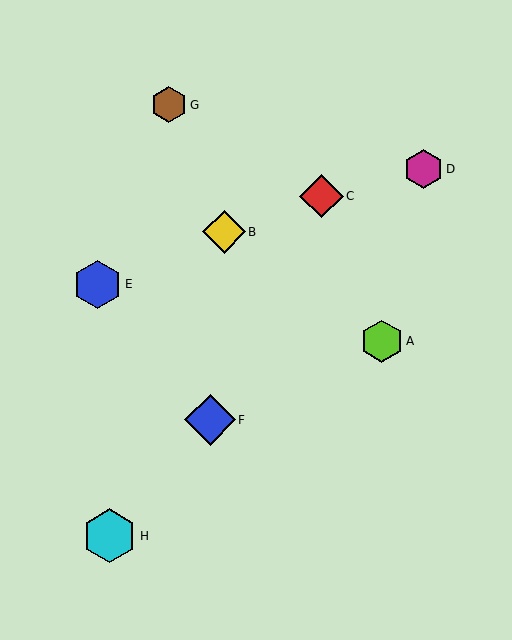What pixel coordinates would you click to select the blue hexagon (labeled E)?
Click at (98, 284) to select the blue hexagon E.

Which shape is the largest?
The cyan hexagon (labeled H) is the largest.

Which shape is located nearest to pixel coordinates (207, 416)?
The blue diamond (labeled F) at (210, 420) is nearest to that location.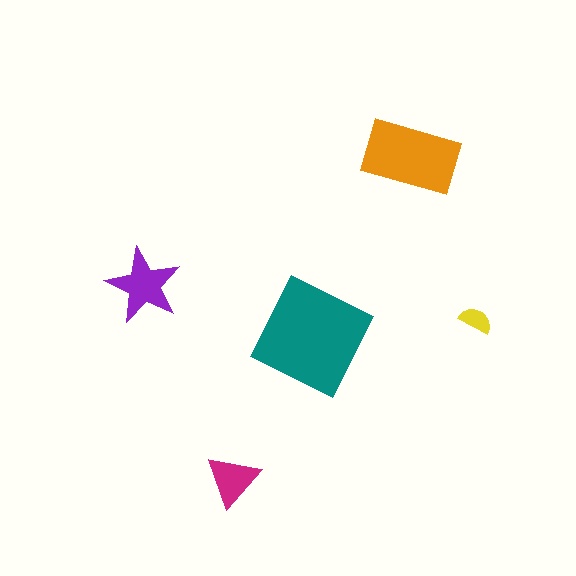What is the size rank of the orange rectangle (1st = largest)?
2nd.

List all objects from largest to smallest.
The teal diamond, the orange rectangle, the purple star, the magenta triangle, the yellow semicircle.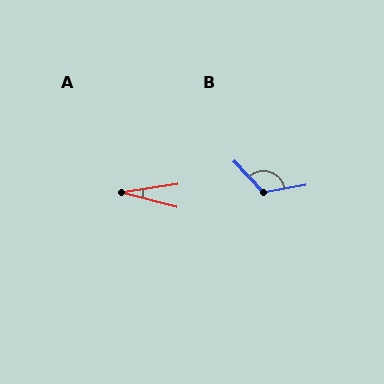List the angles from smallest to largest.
A (23°), B (123°).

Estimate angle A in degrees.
Approximately 23 degrees.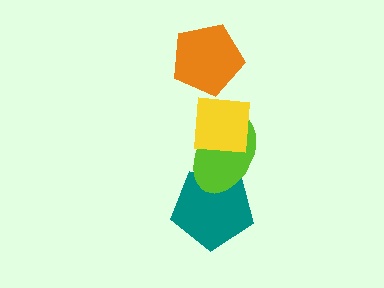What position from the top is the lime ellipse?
The lime ellipse is 3rd from the top.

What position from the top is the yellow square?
The yellow square is 2nd from the top.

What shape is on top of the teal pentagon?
The lime ellipse is on top of the teal pentagon.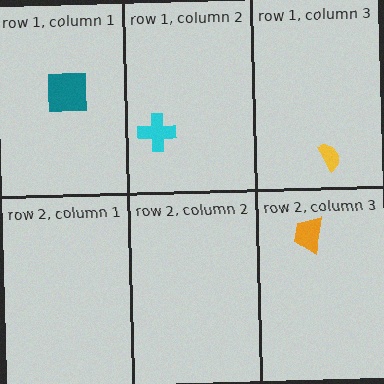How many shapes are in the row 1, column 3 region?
1.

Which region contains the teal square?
The row 1, column 1 region.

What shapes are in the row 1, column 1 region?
The teal square.